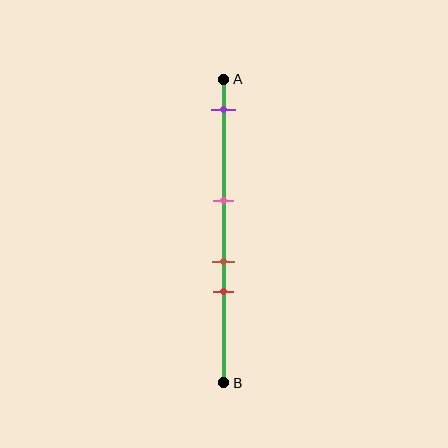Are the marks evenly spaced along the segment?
No, the marks are not evenly spaced.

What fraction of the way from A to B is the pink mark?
The pink mark is approximately 40% (0.4) of the way from A to B.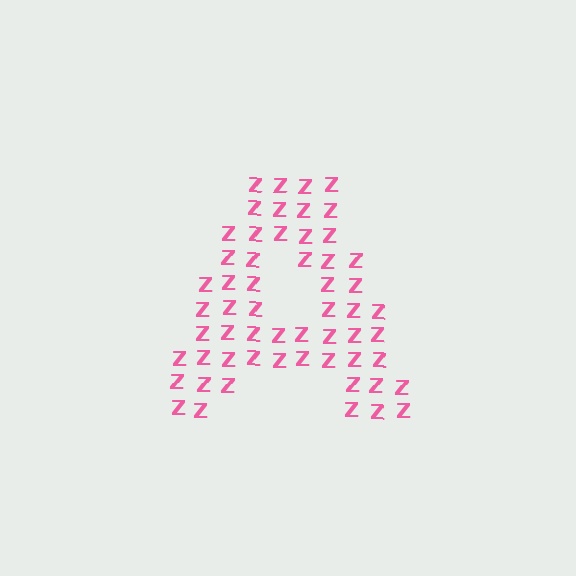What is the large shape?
The large shape is the letter A.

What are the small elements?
The small elements are letter Z's.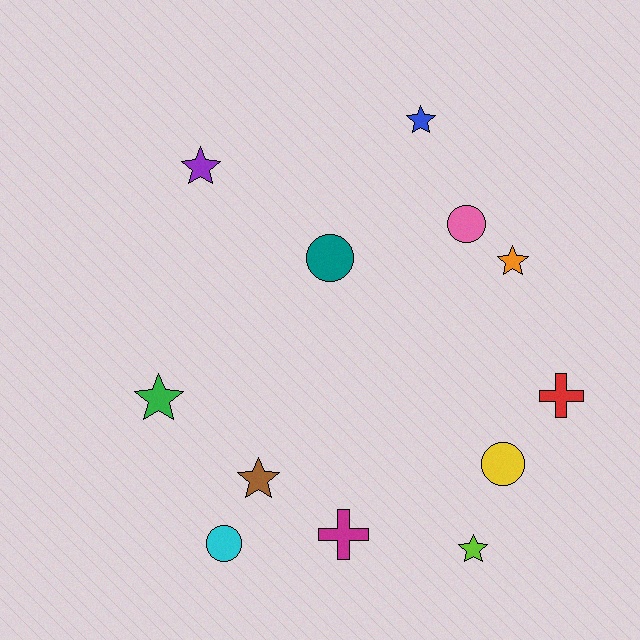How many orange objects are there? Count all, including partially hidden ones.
There is 1 orange object.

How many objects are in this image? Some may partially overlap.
There are 12 objects.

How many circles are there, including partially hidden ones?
There are 4 circles.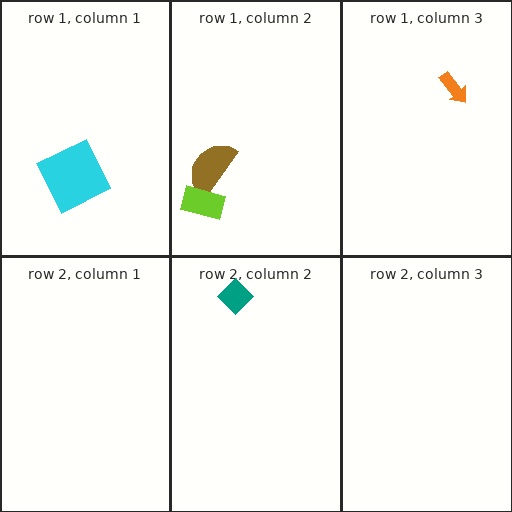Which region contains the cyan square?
The row 1, column 1 region.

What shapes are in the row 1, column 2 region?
The brown semicircle, the lime rectangle.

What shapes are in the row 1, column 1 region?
The cyan square.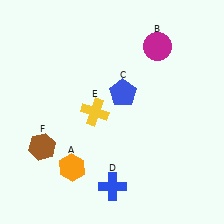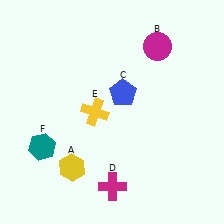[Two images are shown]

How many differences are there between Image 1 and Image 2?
There are 3 differences between the two images.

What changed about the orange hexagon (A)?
In Image 1, A is orange. In Image 2, it changed to yellow.